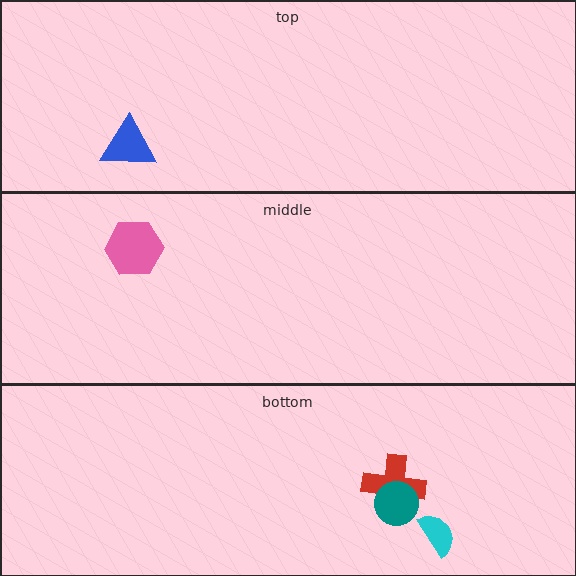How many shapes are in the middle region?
1.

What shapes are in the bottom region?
The red cross, the teal circle, the cyan semicircle.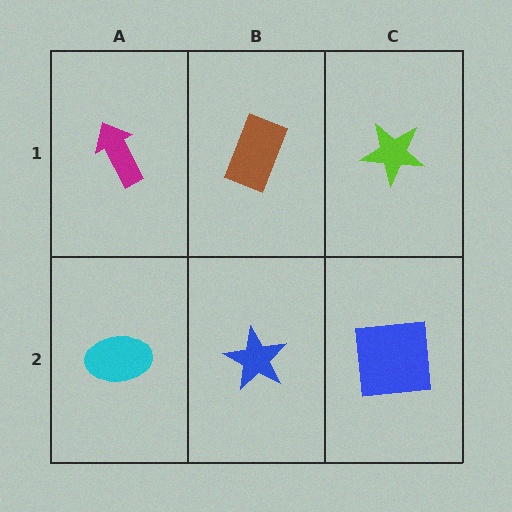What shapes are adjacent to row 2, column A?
A magenta arrow (row 1, column A), a blue star (row 2, column B).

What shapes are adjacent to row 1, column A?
A cyan ellipse (row 2, column A), a brown rectangle (row 1, column B).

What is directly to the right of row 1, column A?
A brown rectangle.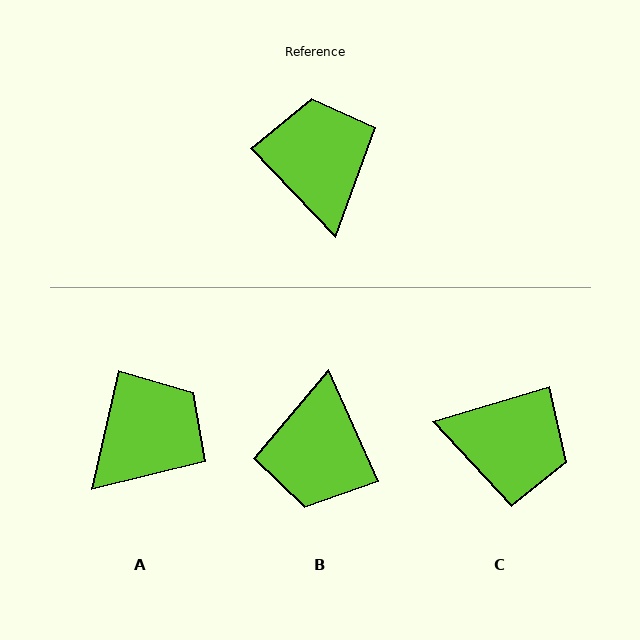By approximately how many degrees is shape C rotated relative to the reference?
Approximately 117 degrees clockwise.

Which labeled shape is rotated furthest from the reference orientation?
B, about 160 degrees away.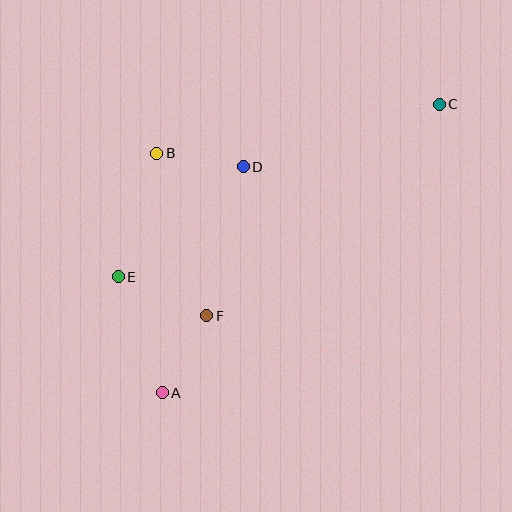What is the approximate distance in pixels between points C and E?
The distance between C and E is approximately 365 pixels.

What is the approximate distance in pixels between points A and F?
The distance between A and F is approximately 89 pixels.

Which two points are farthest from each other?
Points A and C are farthest from each other.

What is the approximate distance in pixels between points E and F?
The distance between E and F is approximately 97 pixels.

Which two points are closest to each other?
Points B and D are closest to each other.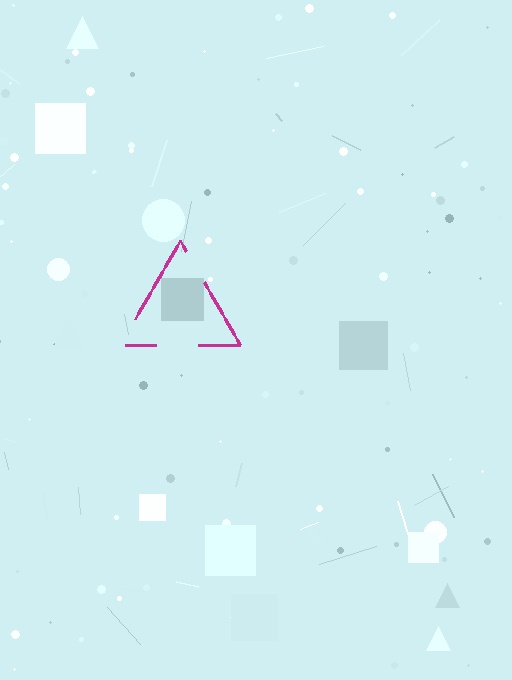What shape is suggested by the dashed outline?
The dashed outline suggests a triangle.